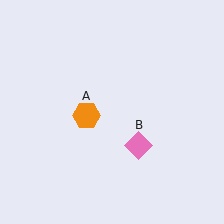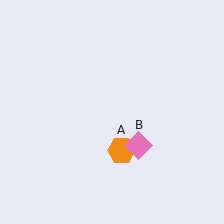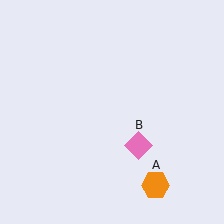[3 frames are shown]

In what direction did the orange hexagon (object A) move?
The orange hexagon (object A) moved down and to the right.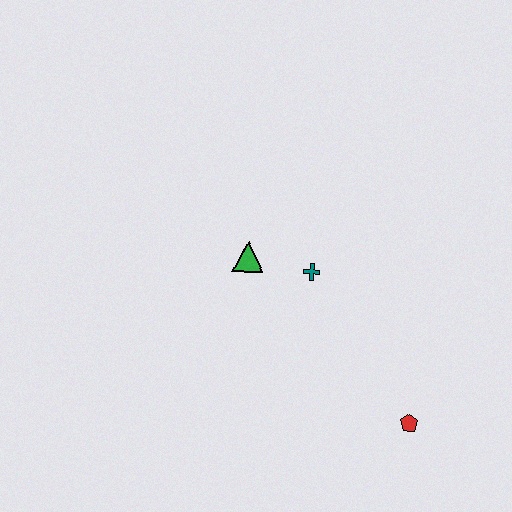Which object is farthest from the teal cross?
The red pentagon is farthest from the teal cross.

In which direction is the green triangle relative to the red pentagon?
The green triangle is to the left of the red pentagon.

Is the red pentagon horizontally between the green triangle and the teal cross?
No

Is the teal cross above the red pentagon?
Yes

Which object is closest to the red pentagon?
The teal cross is closest to the red pentagon.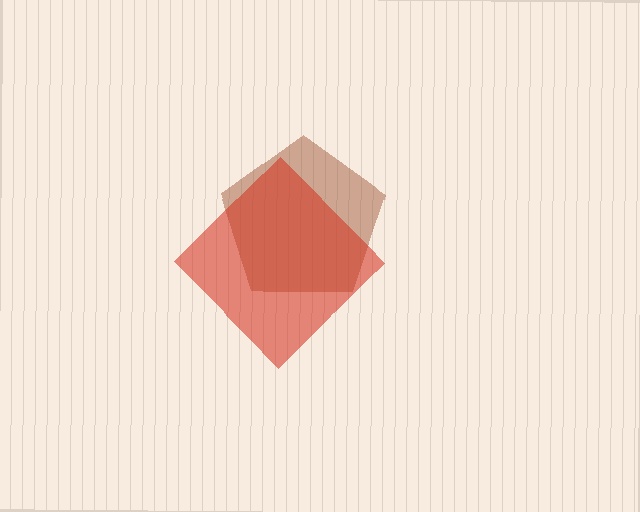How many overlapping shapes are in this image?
There are 2 overlapping shapes in the image.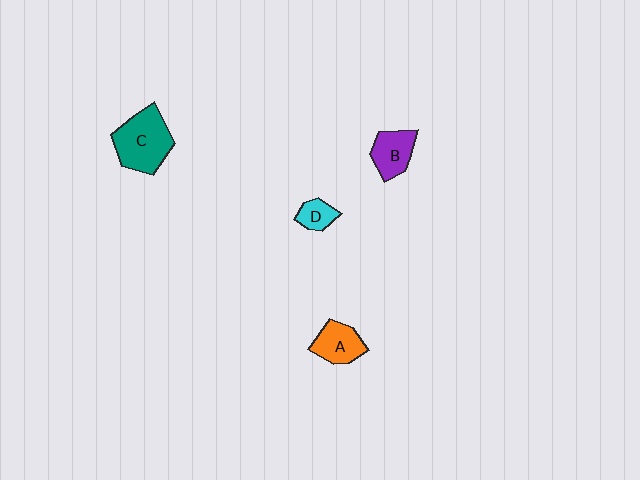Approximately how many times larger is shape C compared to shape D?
Approximately 2.8 times.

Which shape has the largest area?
Shape C (teal).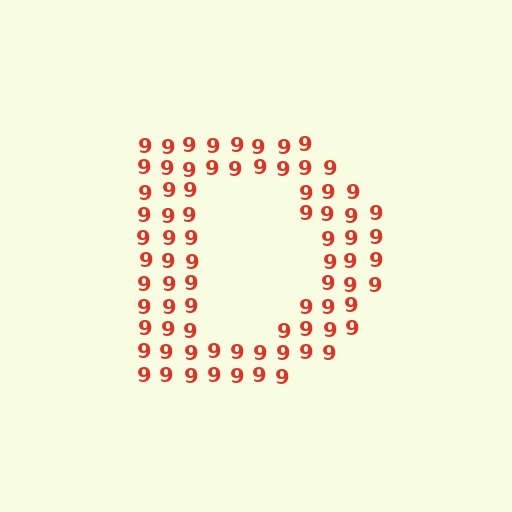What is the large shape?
The large shape is the letter D.